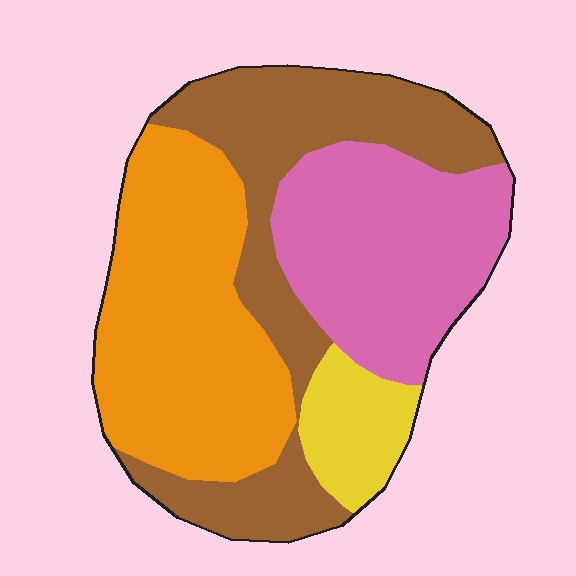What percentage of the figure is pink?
Pink takes up about one quarter (1/4) of the figure.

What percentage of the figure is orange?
Orange covers about 35% of the figure.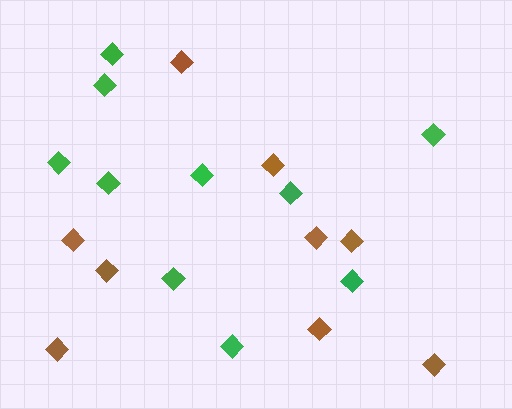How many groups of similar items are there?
There are 2 groups: one group of green diamonds (10) and one group of brown diamonds (9).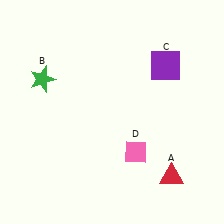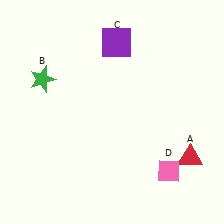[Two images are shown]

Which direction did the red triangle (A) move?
The red triangle (A) moved up.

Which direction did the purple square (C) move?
The purple square (C) moved left.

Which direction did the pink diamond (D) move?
The pink diamond (D) moved right.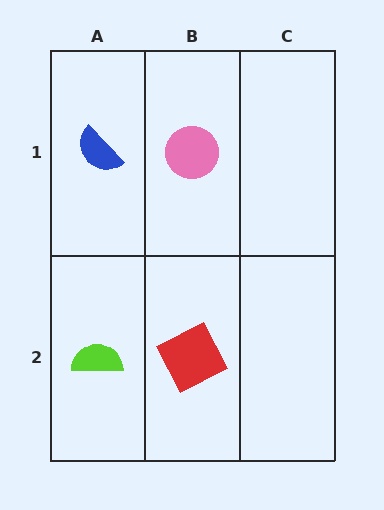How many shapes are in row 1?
2 shapes.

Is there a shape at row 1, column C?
No, that cell is empty.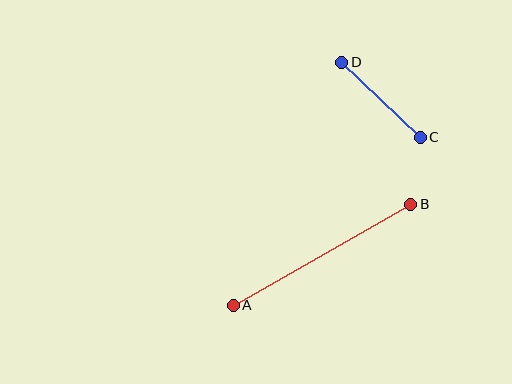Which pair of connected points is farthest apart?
Points A and B are farthest apart.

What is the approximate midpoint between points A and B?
The midpoint is at approximately (322, 255) pixels.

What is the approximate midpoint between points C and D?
The midpoint is at approximately (381, 100) pixels.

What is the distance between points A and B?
The distance is approximately 204 pixels.